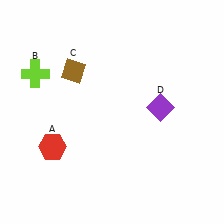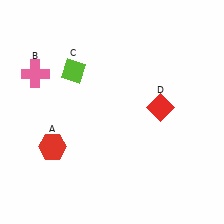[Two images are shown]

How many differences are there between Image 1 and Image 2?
There are 3 differences between the two images.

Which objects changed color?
B changed from lime to pink. C changed from brown to lime. D changed from purple to red.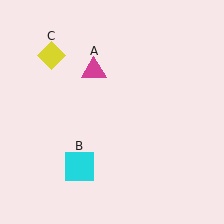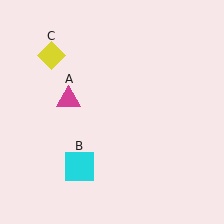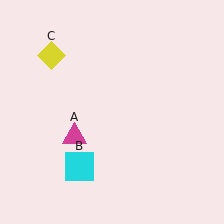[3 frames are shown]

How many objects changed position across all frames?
1 object changed position: magenta triangle (object A).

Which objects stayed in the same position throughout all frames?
Cyan square (object B) and yellow diamond (object C) remained stationary.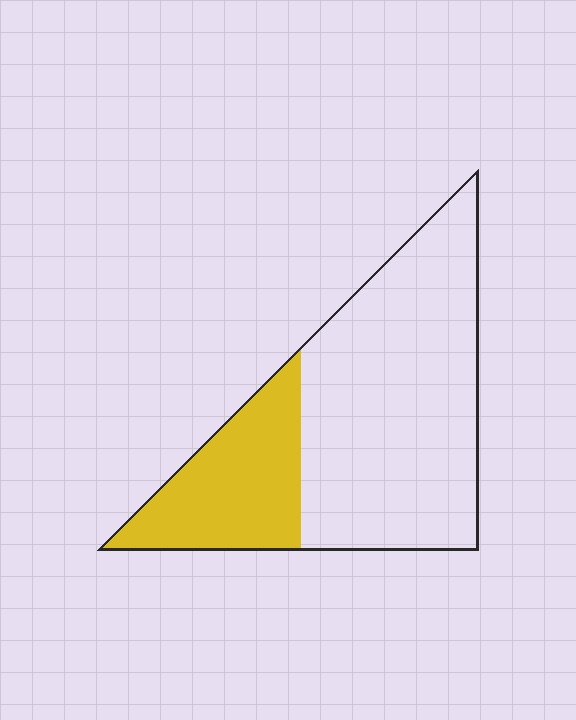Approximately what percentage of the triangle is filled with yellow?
Approximately 30%.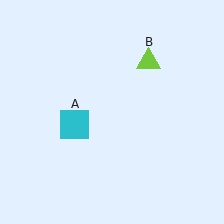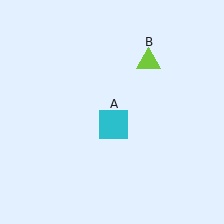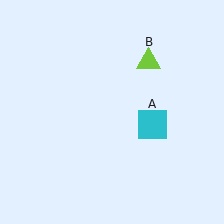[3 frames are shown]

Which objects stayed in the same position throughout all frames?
Lime triangle (object B) remained stationary.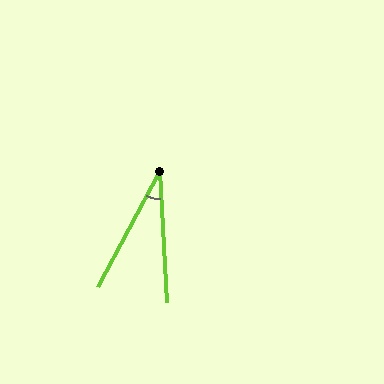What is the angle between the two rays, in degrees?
Approximately 31 degrees.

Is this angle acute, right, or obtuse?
It is acute.